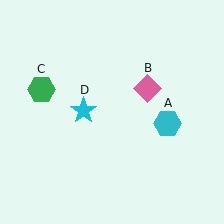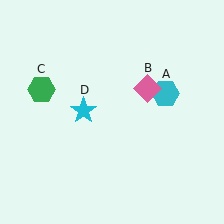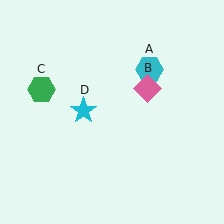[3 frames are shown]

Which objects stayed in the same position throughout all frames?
Pink diamond (object B) and green hexagon (object C) and cyan star (object D) remained stationary.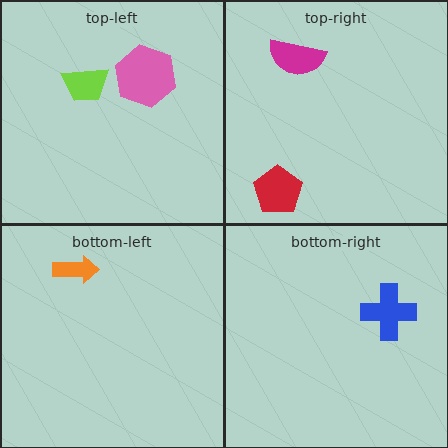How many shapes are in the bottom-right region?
1.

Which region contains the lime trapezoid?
The top-left region.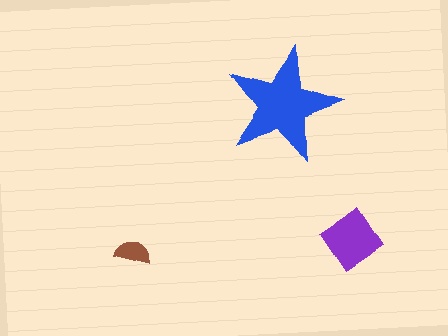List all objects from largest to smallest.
The blue star, the purple diamond, the brown semicircle.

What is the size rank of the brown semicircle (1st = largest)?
3rd.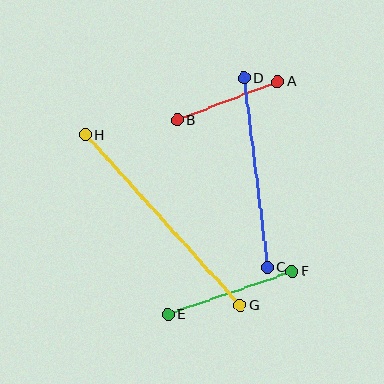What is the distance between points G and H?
The distance is approximately 230 pixels.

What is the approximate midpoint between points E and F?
The midpoint is at approximately (230, 293) pixels.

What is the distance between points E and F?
The distance is approximately 132 pixels.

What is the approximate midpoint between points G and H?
The midpoint is at approximately (163, 220) pixels.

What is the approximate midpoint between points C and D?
The midpoint is at approximately (256, 173) pixels.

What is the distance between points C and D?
The distance is approximately 191 pixels.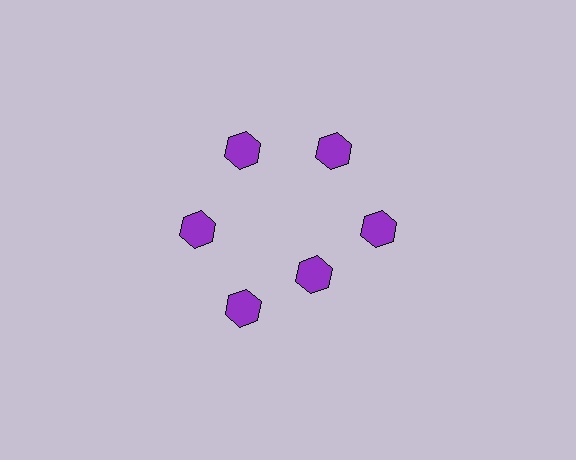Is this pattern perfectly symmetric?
No. The 6 purple hexagons are arranged in a ring, but one element near the 5 o'clock position is pulled inward toward the center, breaking the 6-fold rotational symmetry.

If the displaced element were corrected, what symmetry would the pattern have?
It would have 6-fold rotational symmetry — the pattern would map onto itself every 60 degrees.